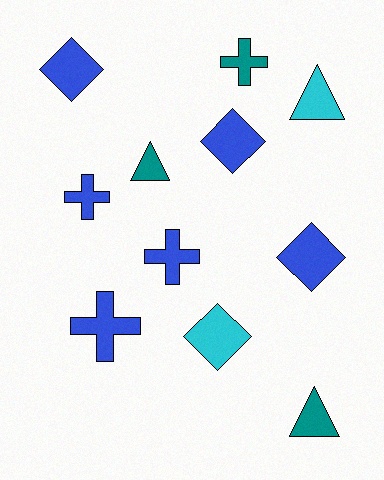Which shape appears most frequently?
Diamond, with 4 objects.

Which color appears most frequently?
Blue, with 6 objects.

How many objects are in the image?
There are 11 objects.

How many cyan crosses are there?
There are no cyan crosses.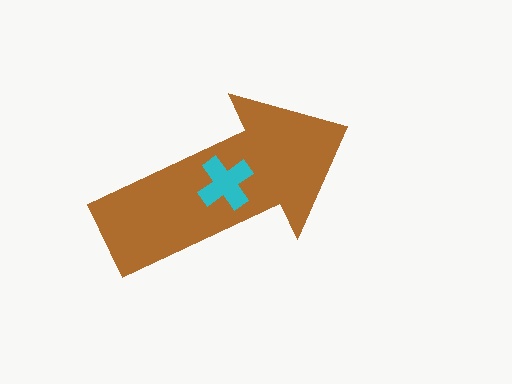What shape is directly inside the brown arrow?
The cyan cross.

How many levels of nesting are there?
2.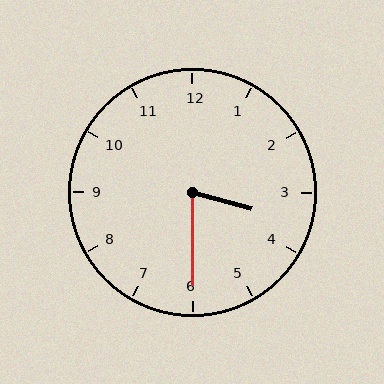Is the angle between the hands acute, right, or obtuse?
It is acute.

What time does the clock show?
3:30.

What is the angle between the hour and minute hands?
Approximately 75 degrees.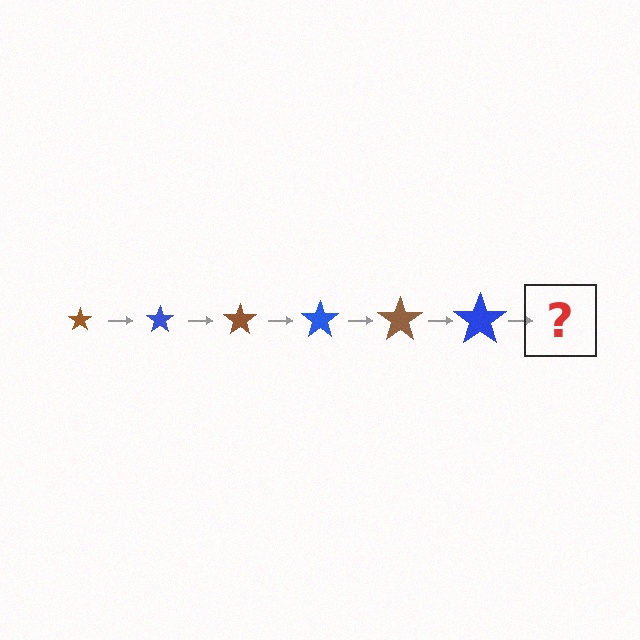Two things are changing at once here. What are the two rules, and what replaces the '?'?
The two rules are that the star grows larger each step and the color cycles through brown and blue. The '?' should be a brown star, larger than the previous one.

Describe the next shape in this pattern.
It should be a brown star, larger than the previous one.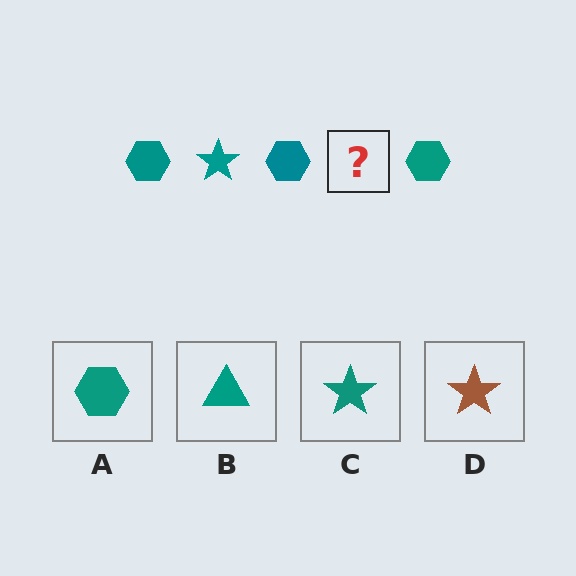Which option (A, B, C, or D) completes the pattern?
C.